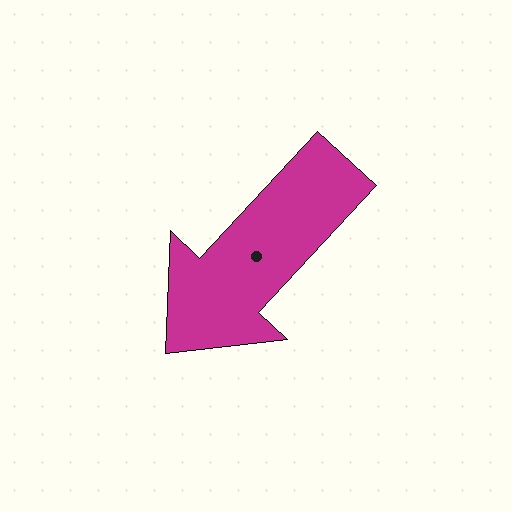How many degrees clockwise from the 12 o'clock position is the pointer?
Approximately 223 degrees.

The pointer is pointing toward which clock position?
Roughly 7 o'clock.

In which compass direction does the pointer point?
Southwest.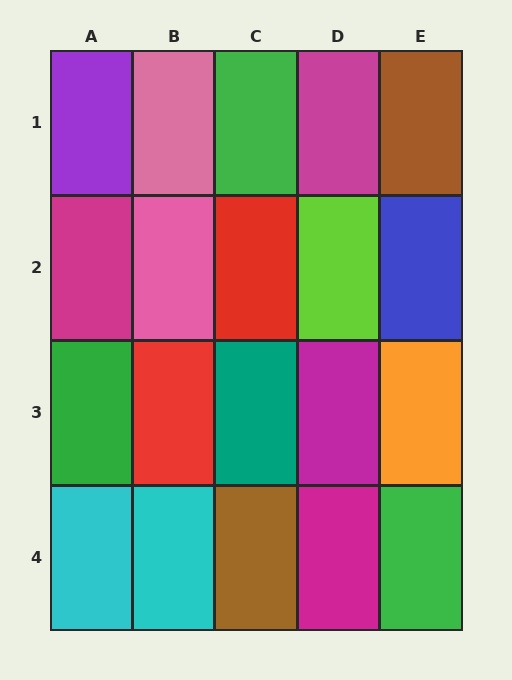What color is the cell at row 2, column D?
Lime.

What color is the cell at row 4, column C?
Brown.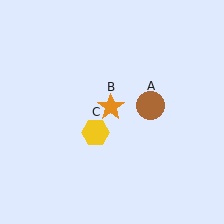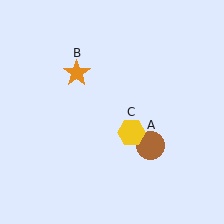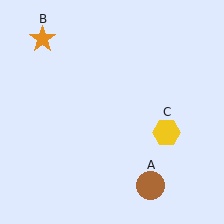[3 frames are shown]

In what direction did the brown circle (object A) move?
The brown circle (object A) moved down.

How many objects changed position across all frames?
3 objects changed position: brown circle (object A), orange star (object B), yellow hexagon (object C).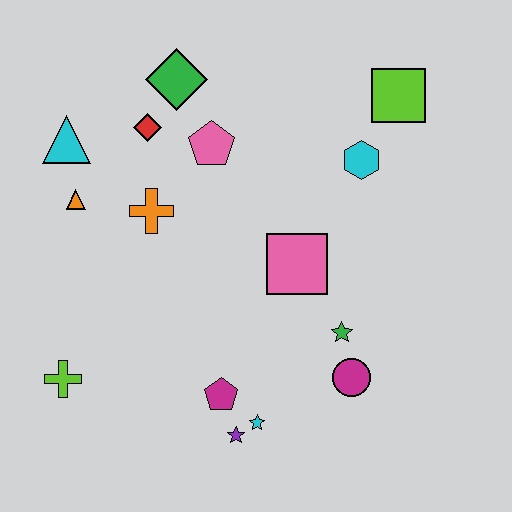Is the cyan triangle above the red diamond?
No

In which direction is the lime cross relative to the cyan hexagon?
The lime cross is to the left of the cyan hexagon.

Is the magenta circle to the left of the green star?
No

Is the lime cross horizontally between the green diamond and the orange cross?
No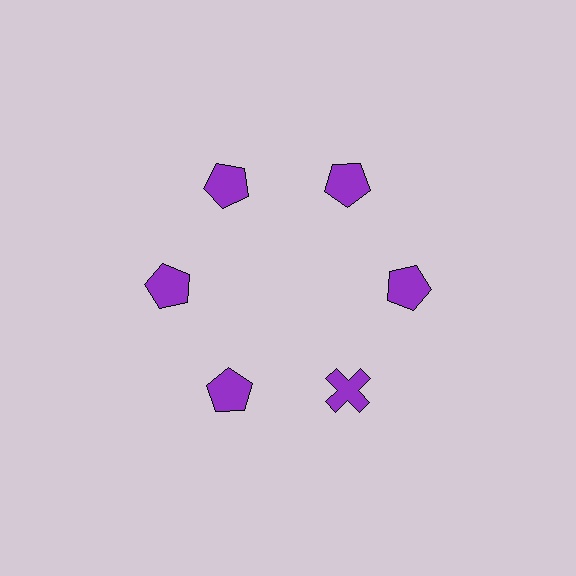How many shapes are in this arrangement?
There are 6 shapes arranged in a ring pattern.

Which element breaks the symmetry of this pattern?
The purple cross at roughly the 5 o'clock position breaks the symmetry. All other shapes are purple pentagons.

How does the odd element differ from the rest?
It has a different shape: cross instead of pentagon.